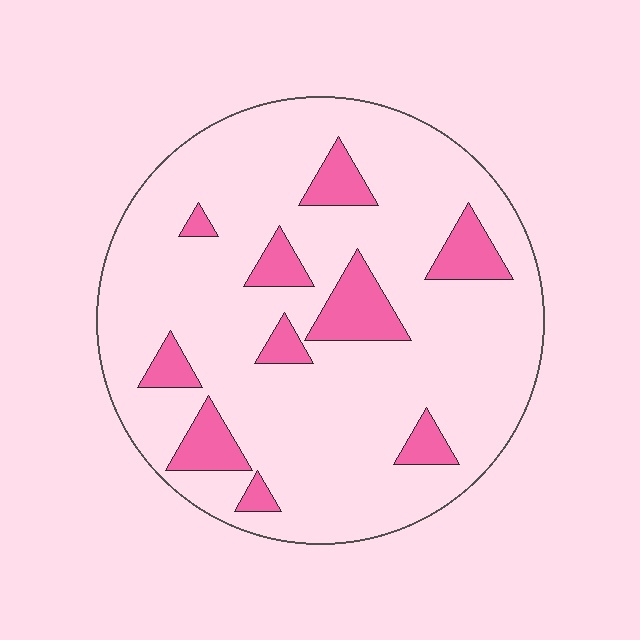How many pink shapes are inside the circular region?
10.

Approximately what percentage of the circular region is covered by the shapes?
Approximately 15%.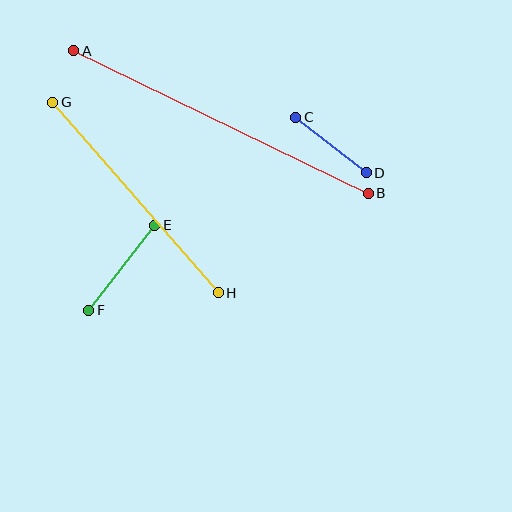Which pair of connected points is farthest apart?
Points A and B are farthest apart.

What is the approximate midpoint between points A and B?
The midpoint is at approximately (221, 122) pixels.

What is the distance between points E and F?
The distance is approximately 108 pixels.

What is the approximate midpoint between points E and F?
The midpoint is at approximately (122, 268) pixels.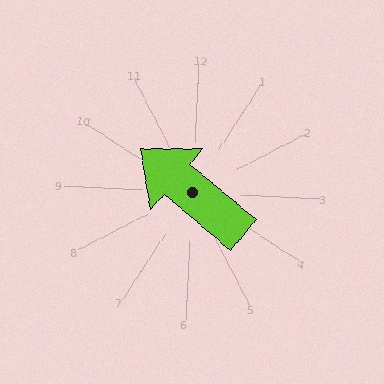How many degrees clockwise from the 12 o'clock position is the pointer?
Approximately 307 degrees.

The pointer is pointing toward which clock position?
Roughly 10 o'clock.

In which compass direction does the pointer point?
Northwest.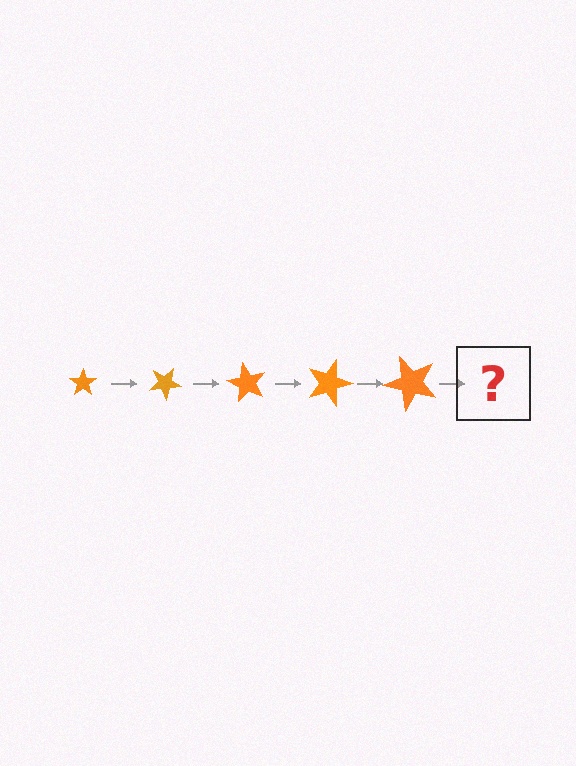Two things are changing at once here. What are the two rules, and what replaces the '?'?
The two rules are that the star grows larger each step and it rotates 30 degrees each step. The '?' should be a star, larger than the previous one and rotated 150 degrees from the start.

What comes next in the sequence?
The next element should be a star, larger than the previous one and rotated 150 degrees from the start.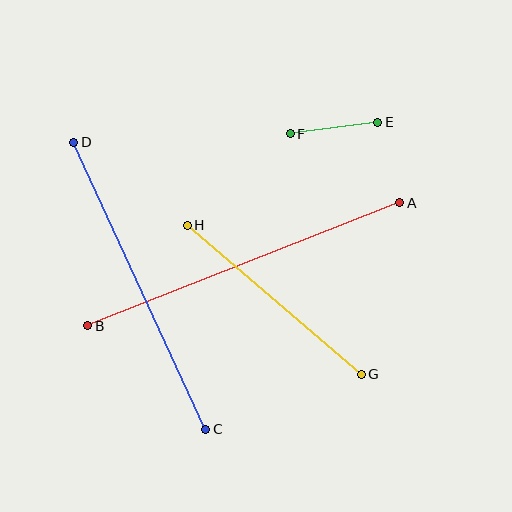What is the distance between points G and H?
The distance is approximately 229 pixels.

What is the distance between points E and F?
The distance is approximately 88 pixels.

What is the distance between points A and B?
The distance is approximately 335 pixels.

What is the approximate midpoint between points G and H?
The midpoint is at approximately (274, 300) pixels.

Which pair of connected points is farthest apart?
Points A and B are farthest apart.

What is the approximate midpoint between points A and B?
The midpoint is at approximately (244, 264) pixels.